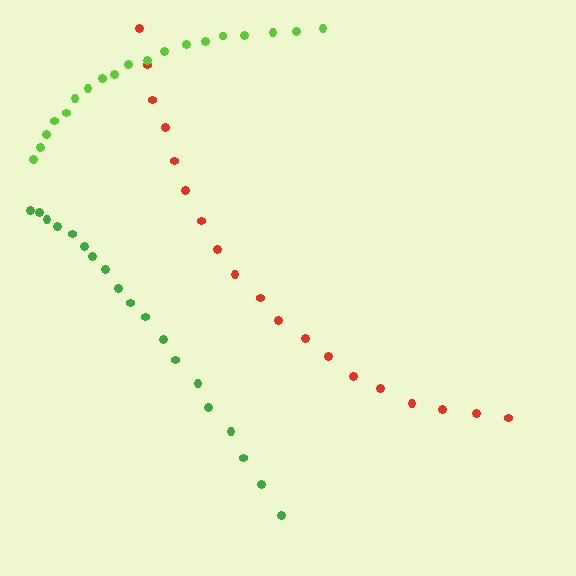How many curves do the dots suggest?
There are 3 distinct paths.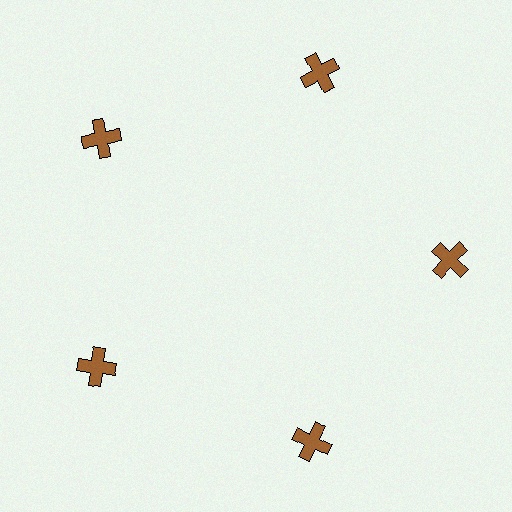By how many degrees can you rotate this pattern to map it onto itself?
The pattern maps onto itself every 72 degrees of rotation.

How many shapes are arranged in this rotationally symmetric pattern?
There are 5 shapes, arranged in 5 groups of 1.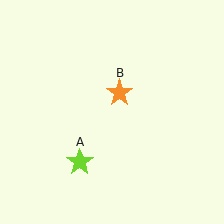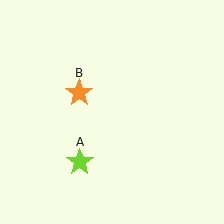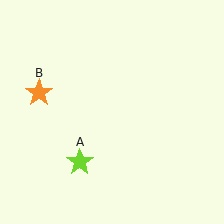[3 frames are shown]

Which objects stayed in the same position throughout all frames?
Lime star (object A) remained stationary.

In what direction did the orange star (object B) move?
The orange star (object B) moved left.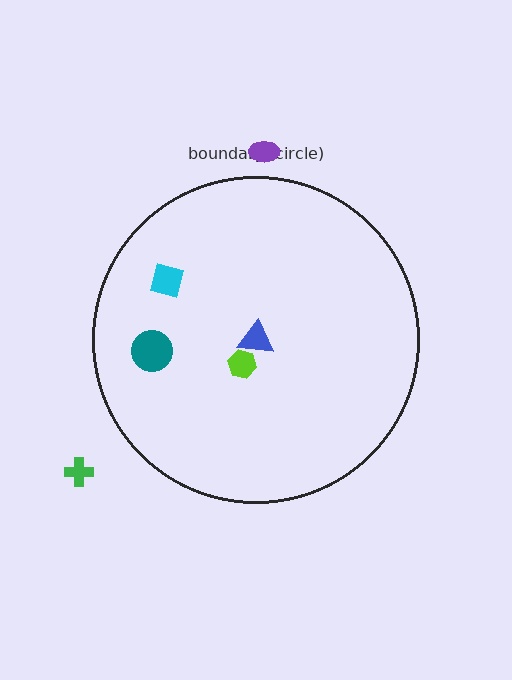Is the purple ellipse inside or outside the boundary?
Outside.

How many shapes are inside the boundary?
4 inside, 2 outside.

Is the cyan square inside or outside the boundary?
Inside.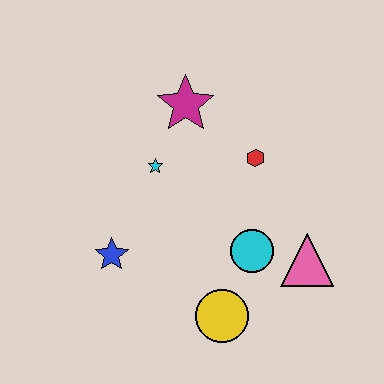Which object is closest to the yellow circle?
The cyan circle is closest to the yellow circle.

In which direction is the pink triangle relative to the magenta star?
The pink triangle is below the magenta star.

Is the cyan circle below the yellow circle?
No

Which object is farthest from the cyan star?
The pink triangle is farthest from the cyan star.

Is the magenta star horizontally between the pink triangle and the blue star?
Yes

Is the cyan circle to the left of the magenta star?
No